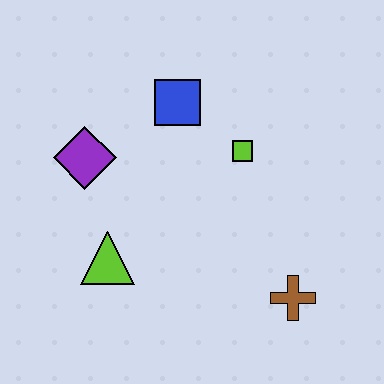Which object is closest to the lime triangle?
The purple diamond is closest to the lime triangle.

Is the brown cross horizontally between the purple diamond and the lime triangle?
No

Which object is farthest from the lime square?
The lime triangle is farthest from the lime square.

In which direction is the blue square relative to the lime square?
The blue square is to the left of the lime square.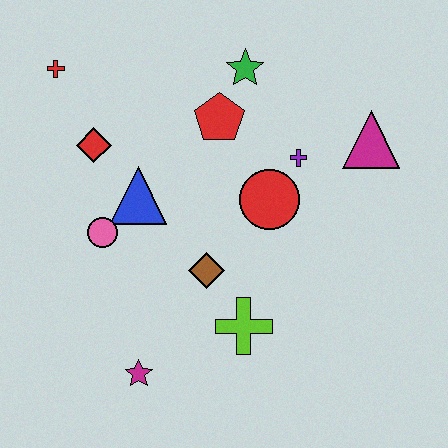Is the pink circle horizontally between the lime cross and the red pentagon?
No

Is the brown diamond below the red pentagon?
Yes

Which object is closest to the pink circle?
The blue triangle is closest to the pink circle.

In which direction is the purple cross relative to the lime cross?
The purple cross is above the lime cross.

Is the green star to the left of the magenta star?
No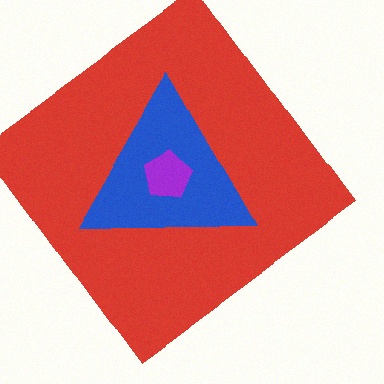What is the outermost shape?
The red diamond.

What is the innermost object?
The purple pentagon.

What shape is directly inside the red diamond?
The blue triangle.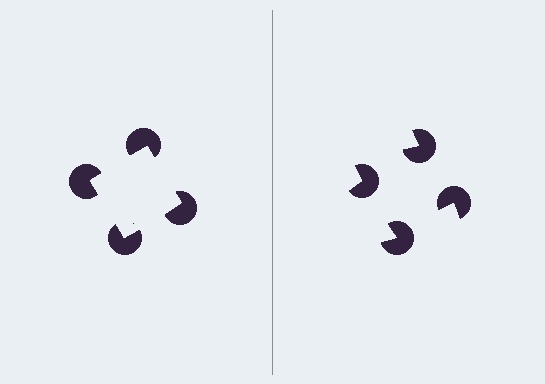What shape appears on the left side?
An illusory square.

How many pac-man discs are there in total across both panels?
8 — 4 on each side.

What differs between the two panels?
The pac-man discs are positioned identically on both sides; only the wedge orientations differ. On the left they align to a square; on the right they are misaligned.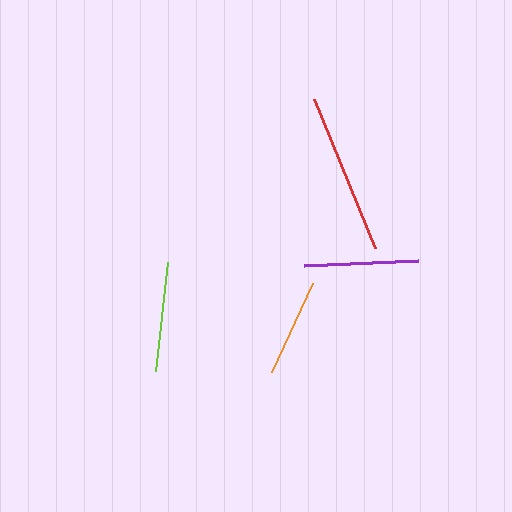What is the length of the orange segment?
The orange segment is approximately 98 pixels long.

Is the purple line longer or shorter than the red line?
The red line is longer than the purple line.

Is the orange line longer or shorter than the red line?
The red line is longer than the orange line.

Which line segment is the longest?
The red line is the longest at approximately 161 pixels.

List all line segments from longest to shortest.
From longest to shortest: red, purple, lime, orange.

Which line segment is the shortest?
The orange line is the shortest at approximately 98 pixels.